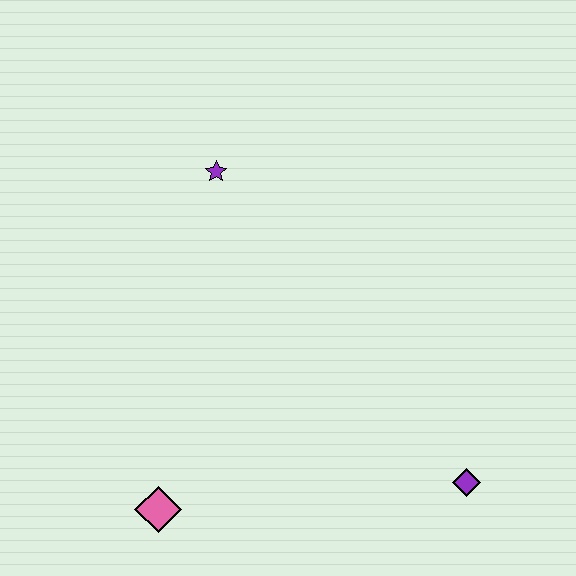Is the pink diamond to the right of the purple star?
No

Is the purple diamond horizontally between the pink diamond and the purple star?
No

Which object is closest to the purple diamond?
The pink diamond is closest to the purple diamond.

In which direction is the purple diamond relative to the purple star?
The purple diamond is below the purple star.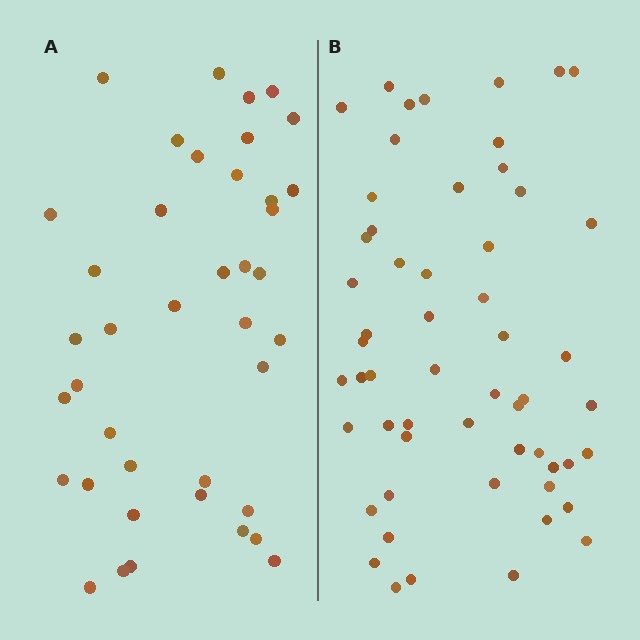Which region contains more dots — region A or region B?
Region B (the right region) has more dots.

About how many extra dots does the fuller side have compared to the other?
Region B has approximately 15 more dots than region A.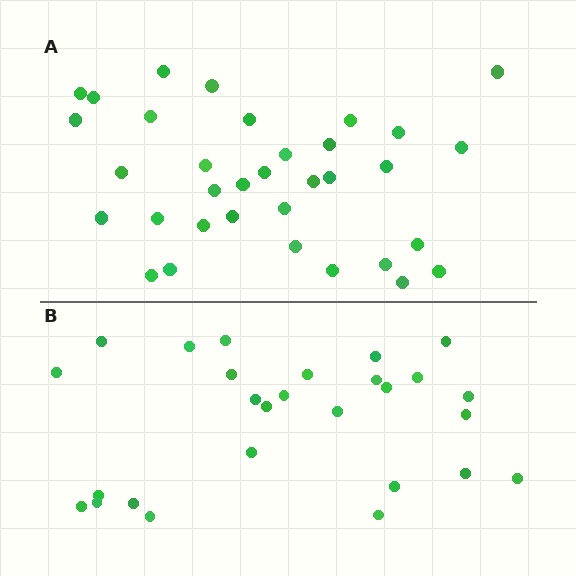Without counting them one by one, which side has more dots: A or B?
Region A (the top region) has more dots.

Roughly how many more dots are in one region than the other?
Region A has roughly 8 or so more dots than region B.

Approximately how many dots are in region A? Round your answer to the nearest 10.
About 30 dots. (The exact count is 34, which rounds to 30.)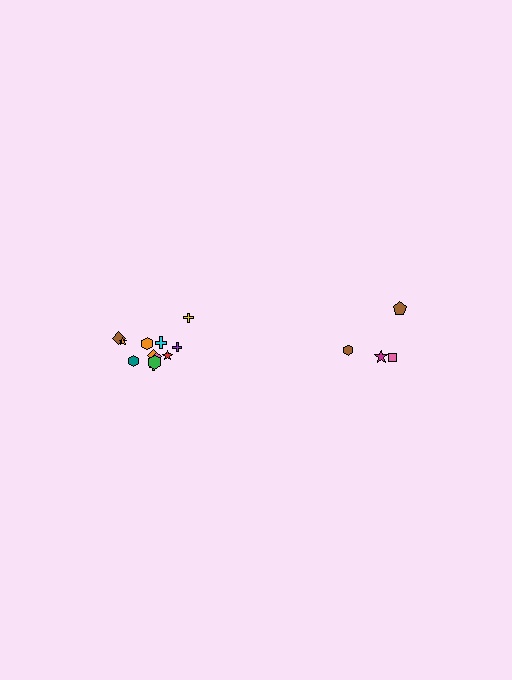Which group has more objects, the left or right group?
The left group.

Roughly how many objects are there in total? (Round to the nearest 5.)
Roughly 15 objects in total.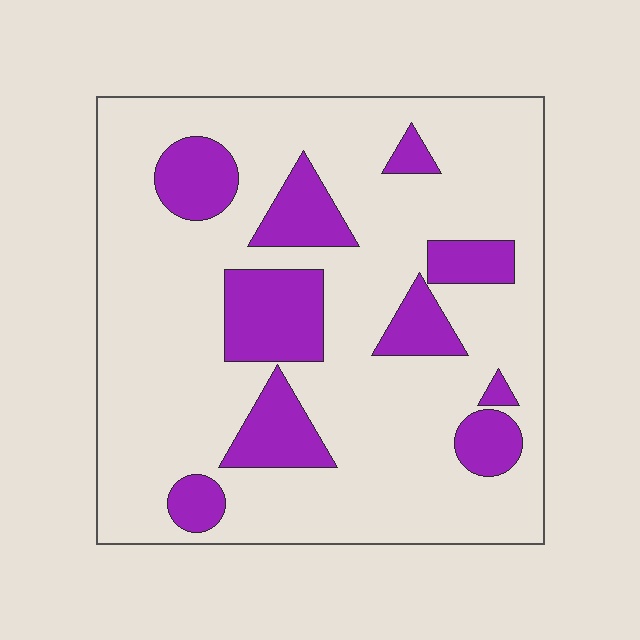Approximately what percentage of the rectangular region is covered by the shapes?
Approximately 20%.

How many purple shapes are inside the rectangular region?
10.